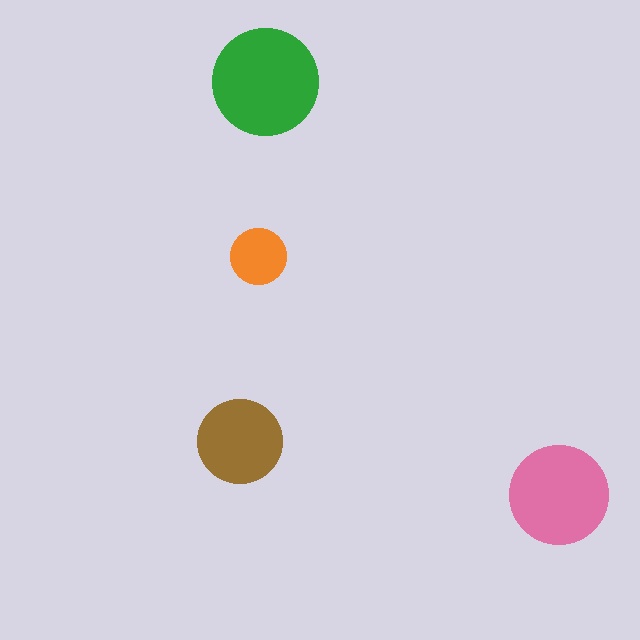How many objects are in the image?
There are 4 objects in the image.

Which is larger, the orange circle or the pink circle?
The pink one.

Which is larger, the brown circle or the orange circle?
The brown one.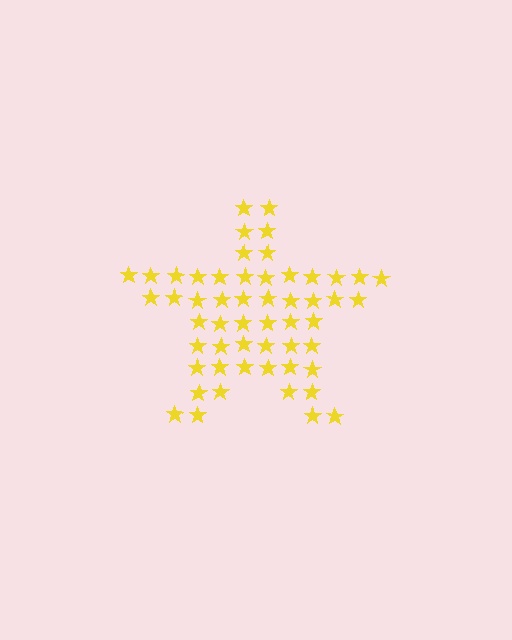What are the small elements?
The small elements are stars.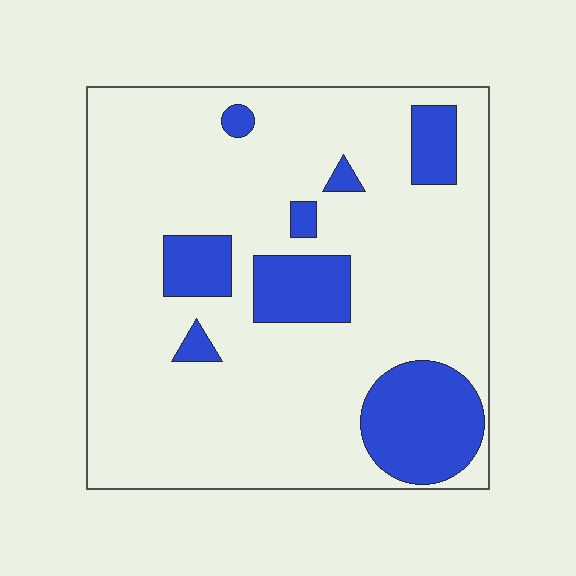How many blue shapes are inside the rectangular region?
8.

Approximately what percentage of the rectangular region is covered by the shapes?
Approximately 20%.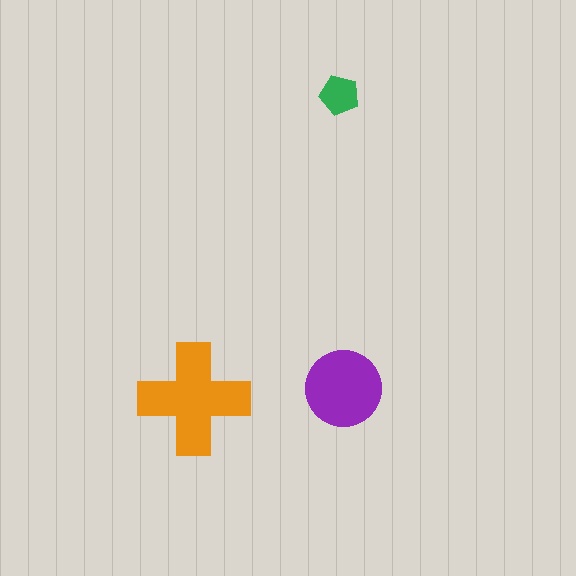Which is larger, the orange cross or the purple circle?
The orange cross.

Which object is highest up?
The green pentagon is topmost.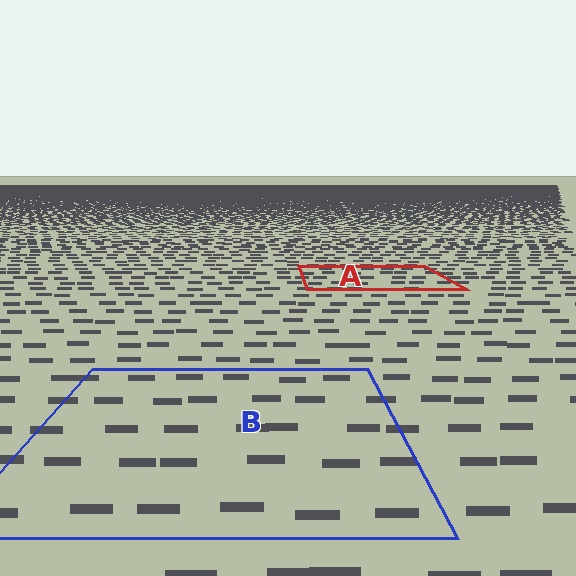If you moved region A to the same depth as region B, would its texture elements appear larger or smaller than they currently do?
They would appear larger. At a closer depth, the same texture elements are projected at a bigger on-screen size.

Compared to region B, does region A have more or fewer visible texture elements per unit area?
Region A has more texture elements per unit area — they are packed more densely because it is farther away.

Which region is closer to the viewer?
Region B is closer. The texture elements there are larger and more spread out.